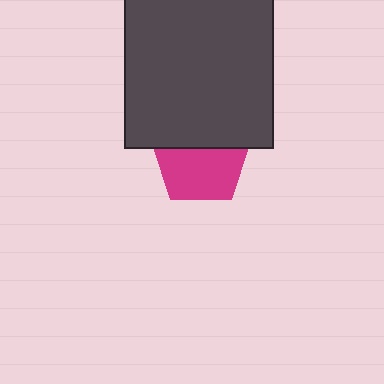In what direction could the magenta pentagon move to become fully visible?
The magenta pentagon could move down. That would shift it out from behind the dark gray rectangle entirely.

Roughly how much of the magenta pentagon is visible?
About half of it is visible (roughly 60%).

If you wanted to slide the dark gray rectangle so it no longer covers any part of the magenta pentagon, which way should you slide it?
Slide it up — that is the most direct way to separate the two shapes.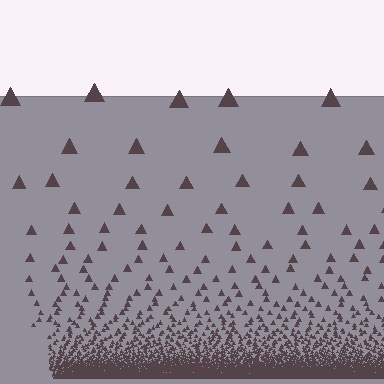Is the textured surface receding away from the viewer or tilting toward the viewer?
The surface appears to tilt toward the viewer. Texture elements get larger and sparser toward the top.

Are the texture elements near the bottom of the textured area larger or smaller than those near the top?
Smaller. The gradient is inverted — elements near the bottom are smaller and denser.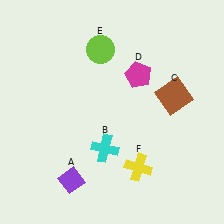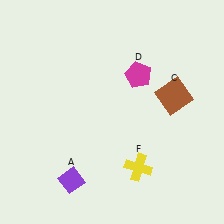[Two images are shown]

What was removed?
The cyan cross (B), the lime circle (E) were removed in Image 2.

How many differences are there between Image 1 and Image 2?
There are 2 differences between the two images.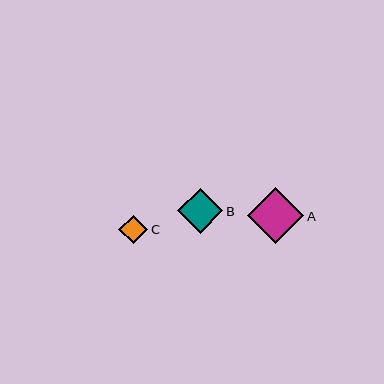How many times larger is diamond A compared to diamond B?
Diamond A is approximately 1.2 times the size of diamond B.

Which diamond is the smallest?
Diamond C is the smallest with a size of approximately 29 pixels.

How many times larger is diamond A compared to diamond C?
Diamond A is approximately 1.9 times the size of diamond C.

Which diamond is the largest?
Diamond A is the largest with a size of approximately 56 pixels.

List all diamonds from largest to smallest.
From largest to smallest: A, B, C.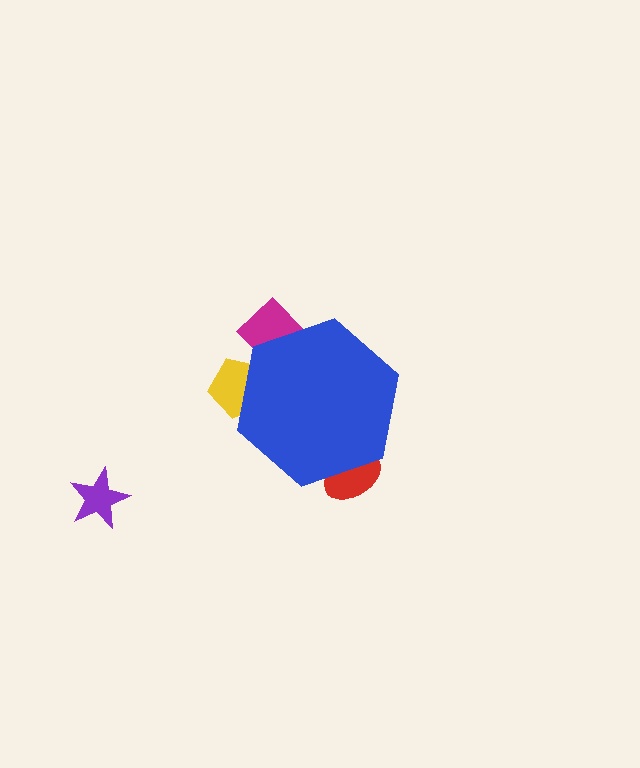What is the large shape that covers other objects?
A blue hexagon.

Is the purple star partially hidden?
No, the purple star is fully visible.